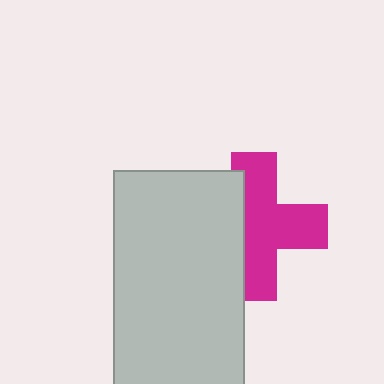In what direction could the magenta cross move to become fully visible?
The magenta cross could move right. That would shift it out from behind the light gray rectangle entirely.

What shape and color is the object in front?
The object in front is a light gray rectangle.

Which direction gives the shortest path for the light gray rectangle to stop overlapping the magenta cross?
Moving left gives the shortest separation.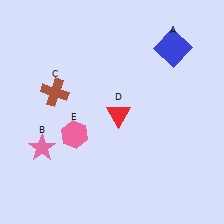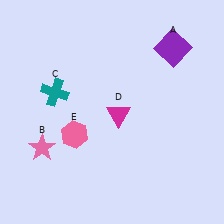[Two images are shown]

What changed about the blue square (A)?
In Image 1, A is blue. In Image 2, it changed to purple.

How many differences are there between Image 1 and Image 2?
There are 3 differences between the two images.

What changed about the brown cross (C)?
In Image 1, C is brown. In Image 2, it changed to teal.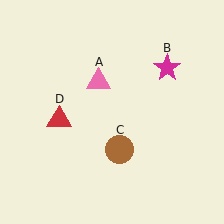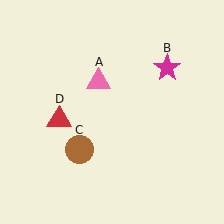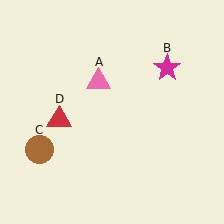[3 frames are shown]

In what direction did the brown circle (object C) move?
The brown circle (object C) moved left.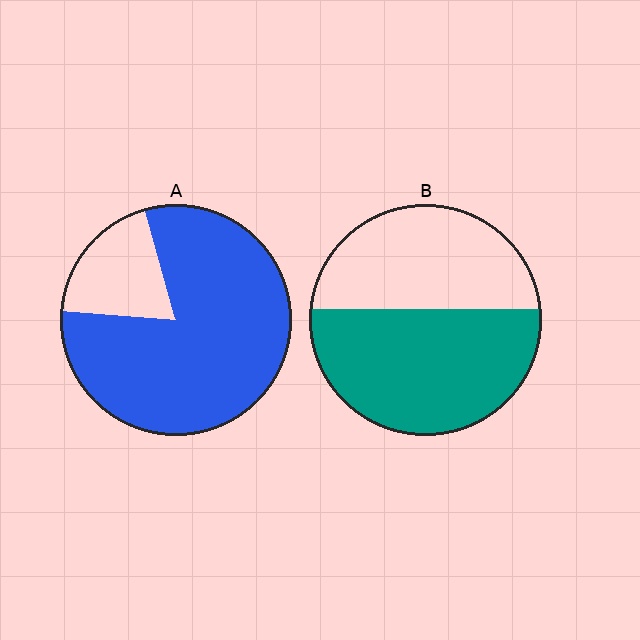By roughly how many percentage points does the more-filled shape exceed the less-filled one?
By roughly 25 percentage points (A over B).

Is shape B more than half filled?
Yes.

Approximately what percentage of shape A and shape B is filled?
A is approximately 80% and B is approximately 55%.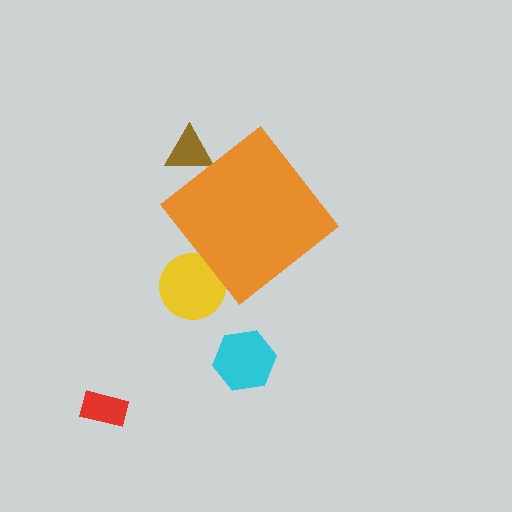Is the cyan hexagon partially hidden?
No, the cyan hexagon is fully visible.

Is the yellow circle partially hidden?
Yes, the yellow circle is partially hidden behind the orange diamond.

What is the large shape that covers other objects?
An orange diamond.